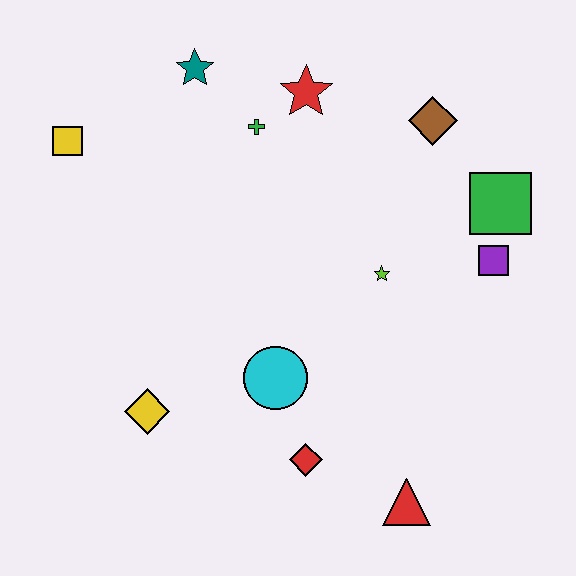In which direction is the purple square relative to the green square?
The purple square is below the green square.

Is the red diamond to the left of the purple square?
Yes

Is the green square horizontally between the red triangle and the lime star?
No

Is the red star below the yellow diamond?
No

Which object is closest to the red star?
The green cross is closest to the red star.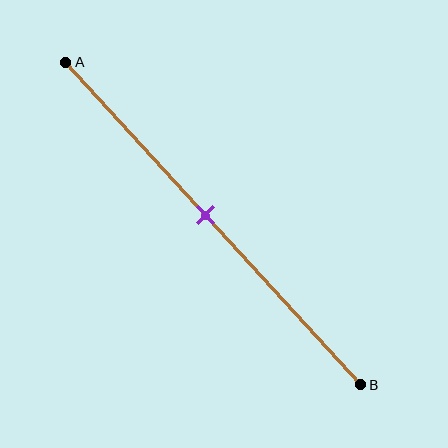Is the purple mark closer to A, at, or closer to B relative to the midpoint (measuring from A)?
The purple mark is approximately at the midpoint of segment AB.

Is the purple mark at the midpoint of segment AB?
Yes, the mark is approximately at the midpoint.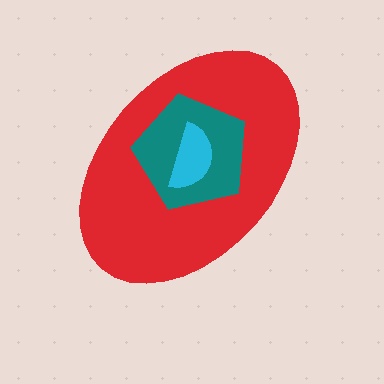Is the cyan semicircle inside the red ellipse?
Yes.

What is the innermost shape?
The cyan semicircle.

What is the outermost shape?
The red ellipse.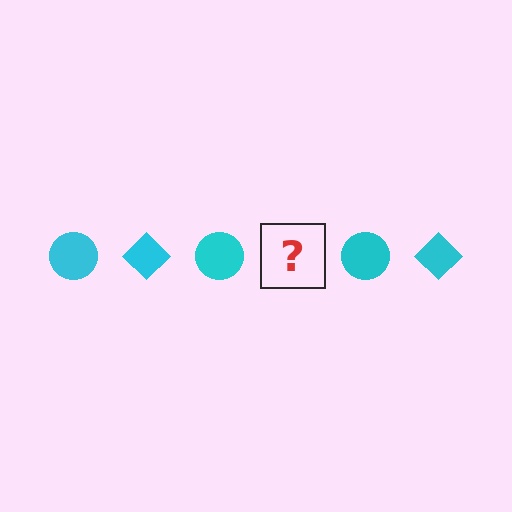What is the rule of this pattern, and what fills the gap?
The rule is that the pattern cycles through circle, diamond shapes in cyan. The gap should be filled with a cyan diamond.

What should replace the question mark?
The question mark should be replaced with a cyan diamond.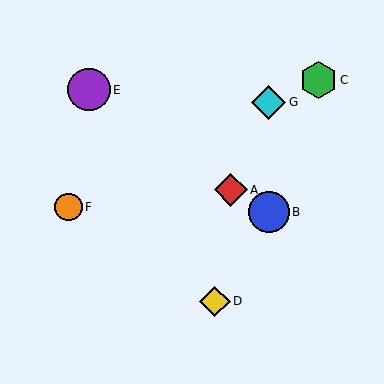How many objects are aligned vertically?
2 objects (B, G) are aligned vertically.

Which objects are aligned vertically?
Objects B, G are aligned vertically.